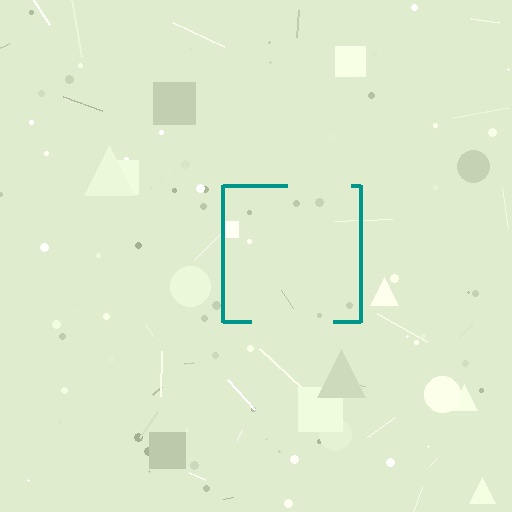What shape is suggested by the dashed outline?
The dashed outline suggests a square.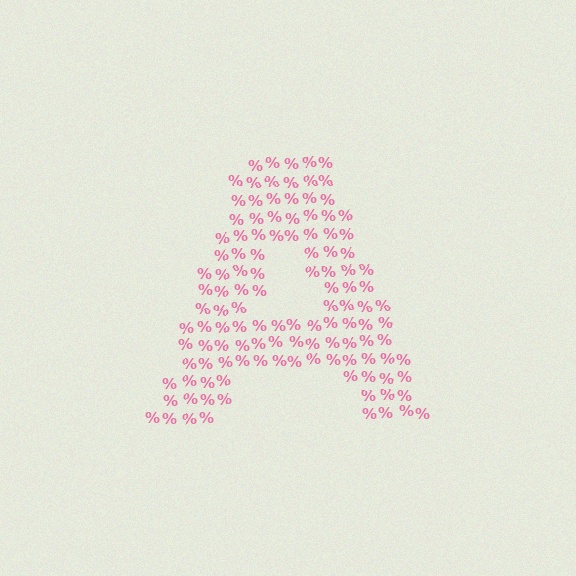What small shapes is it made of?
It is made of small percent signs.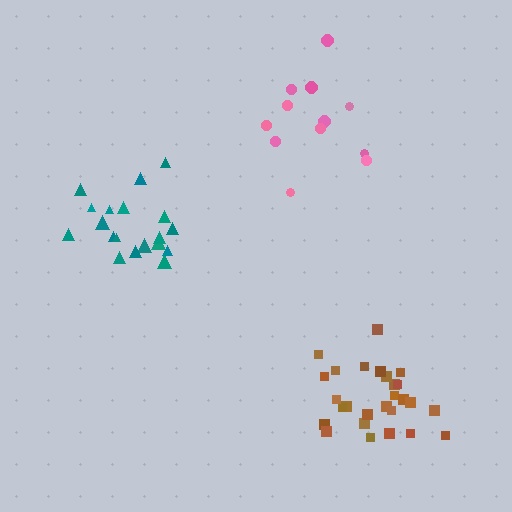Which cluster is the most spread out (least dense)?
Pink.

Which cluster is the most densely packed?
Brown.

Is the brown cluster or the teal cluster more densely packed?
Brown.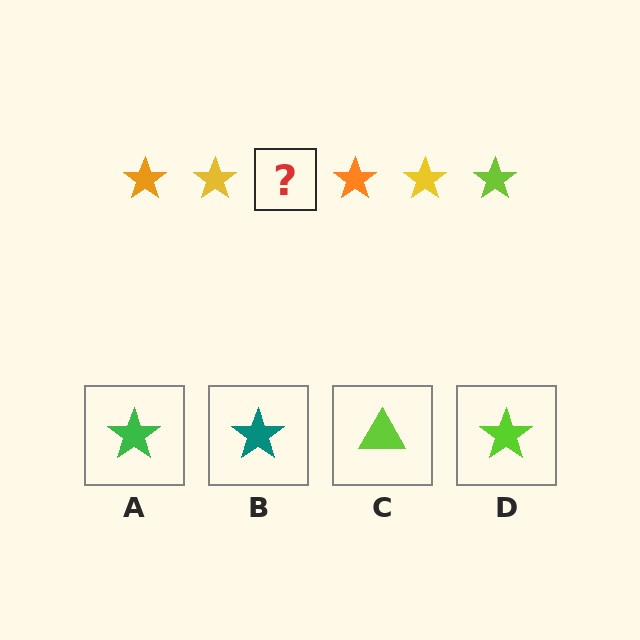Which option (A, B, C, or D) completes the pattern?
D.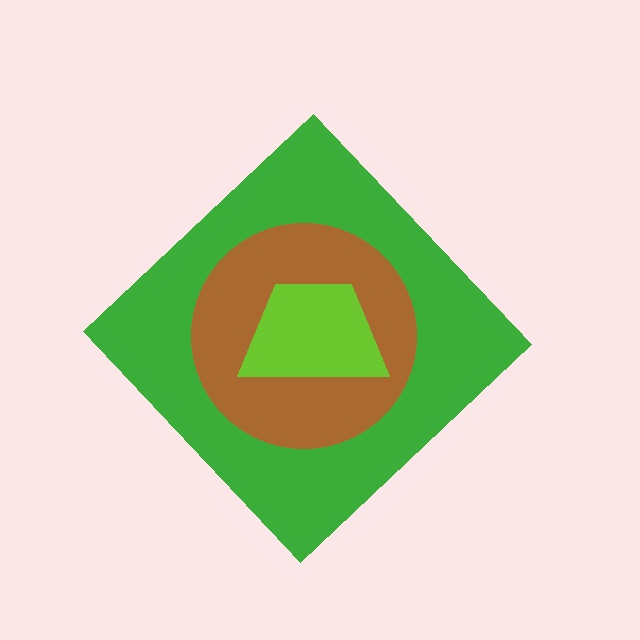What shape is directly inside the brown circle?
The lime trapezoid.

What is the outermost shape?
The green diamond.